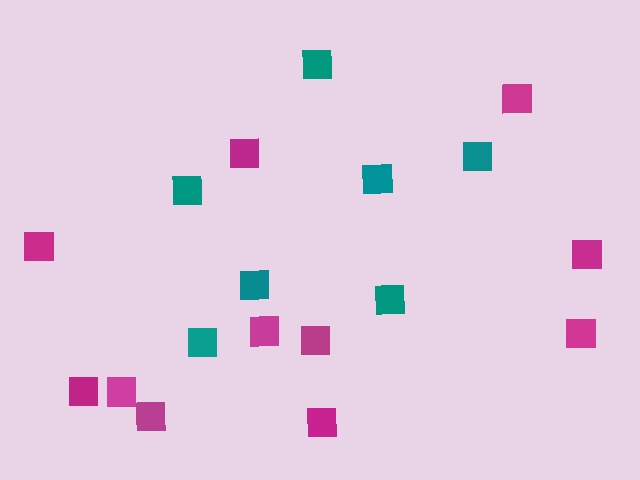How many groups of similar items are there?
There are 2 groups: one group of magenta squares (11) and one group of teal squares (7).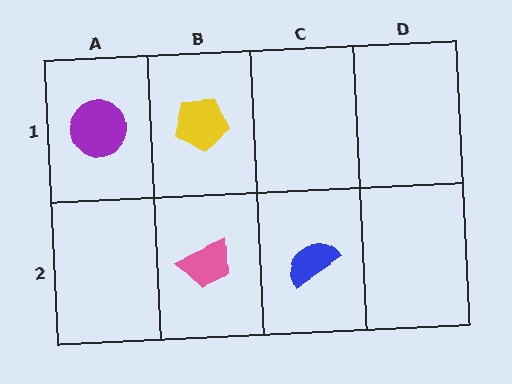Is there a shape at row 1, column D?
No, that cell is empty.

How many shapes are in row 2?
2 shapes.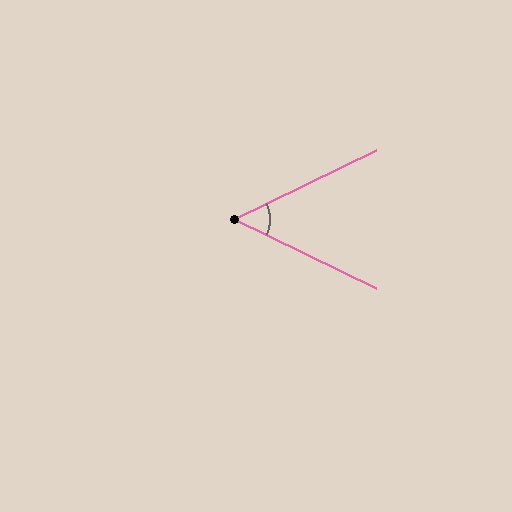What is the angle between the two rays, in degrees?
Approximately 52 degrees.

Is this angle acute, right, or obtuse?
It is acute.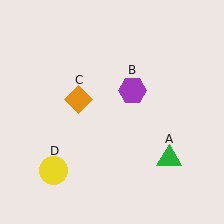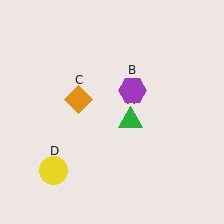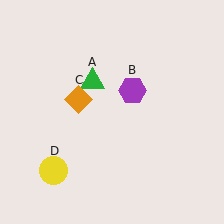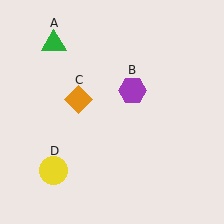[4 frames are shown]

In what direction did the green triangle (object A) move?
The green triangle (object A) moved up and to the left.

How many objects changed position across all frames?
1 object changed position: green triangle (object A).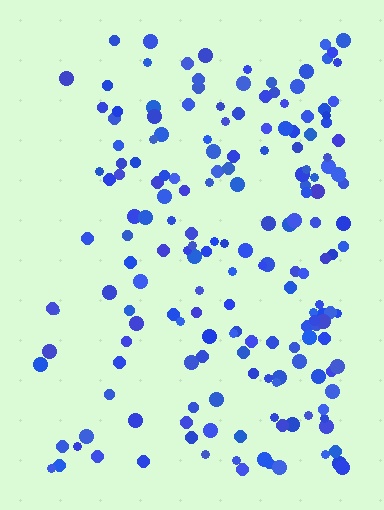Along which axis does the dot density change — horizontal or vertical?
Horizontal.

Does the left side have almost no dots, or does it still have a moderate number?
Still a moderate number, just noticeably fewer than the right.